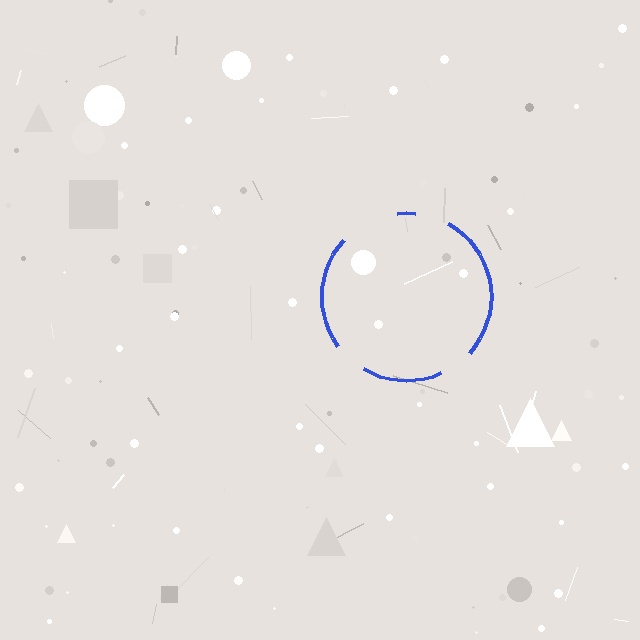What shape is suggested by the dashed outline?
The dashed outline suggests a circle.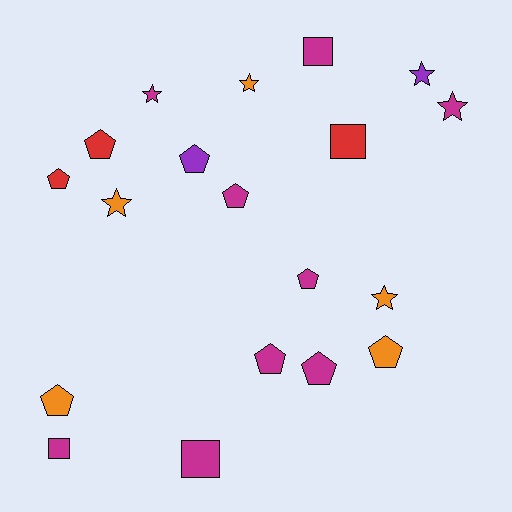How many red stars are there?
There are no red stars.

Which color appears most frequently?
Magenta, with 9 objects.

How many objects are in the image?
There are 19 objects.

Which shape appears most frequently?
Pentagon, with 9 objects.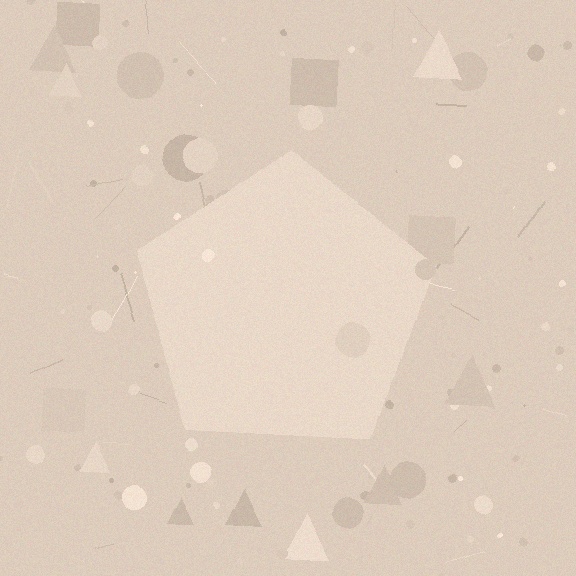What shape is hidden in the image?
A pentagon is hidden in the image.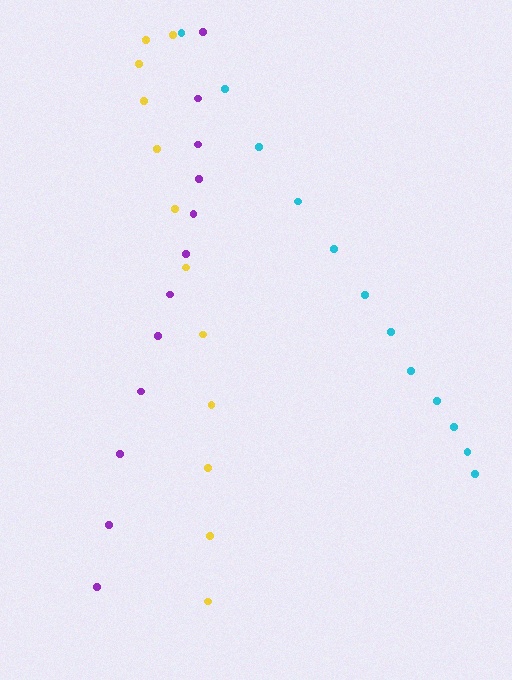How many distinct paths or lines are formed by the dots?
There are 3 distinct paths.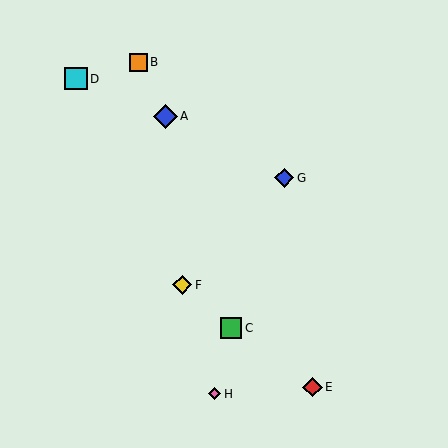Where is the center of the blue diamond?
The center of the blue diamond is at (284, 178).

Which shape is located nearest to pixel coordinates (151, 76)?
The orange square (labeled B) at (138, 62) is nearest to that location.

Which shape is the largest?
The blue diamond (labeled A) is the largest.